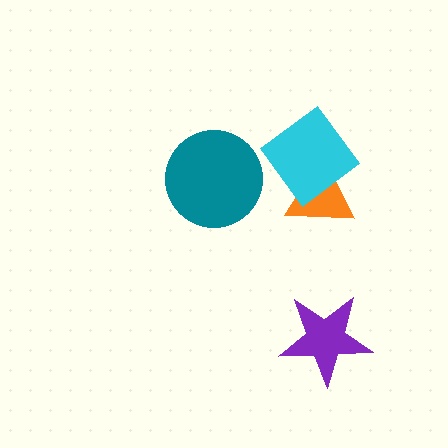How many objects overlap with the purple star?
0 objects overlap with the purple star.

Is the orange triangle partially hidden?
Yes, it is partially covered by another shape.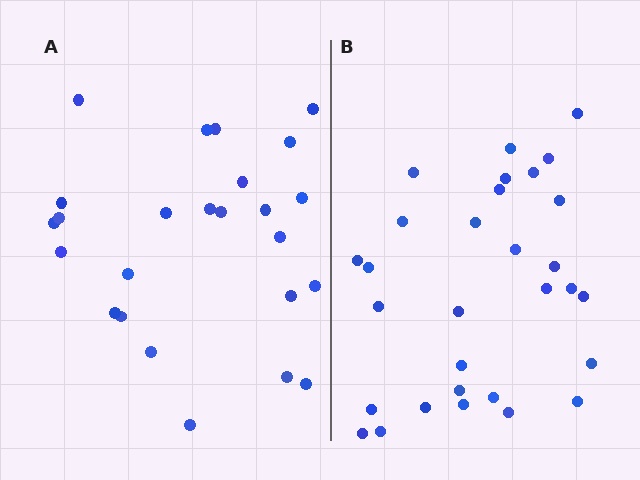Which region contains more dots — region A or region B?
Region B (the right region) has more dots.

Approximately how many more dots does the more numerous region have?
Region B has about 5 more dots than region A.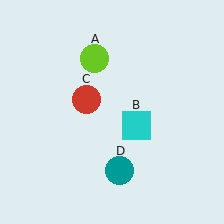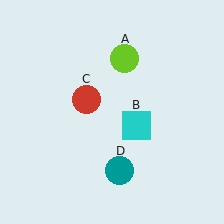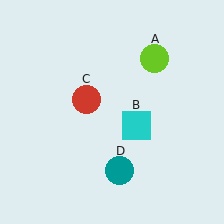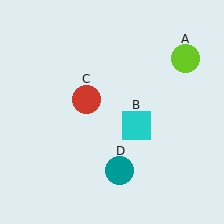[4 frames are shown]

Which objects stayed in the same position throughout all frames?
Cyan square (object B) and red circle (object C) and teal circle (object D) remained stationary.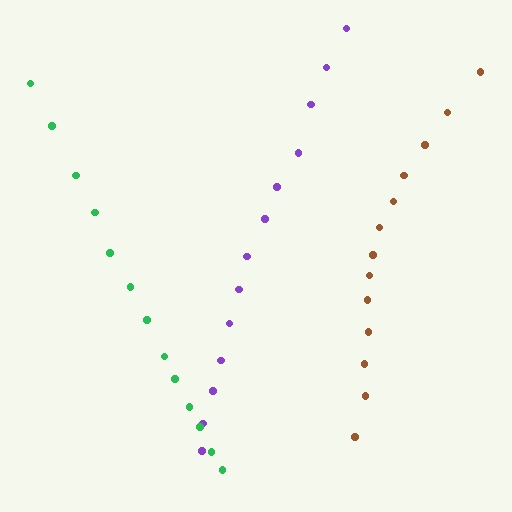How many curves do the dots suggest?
There are 3 distinct paths.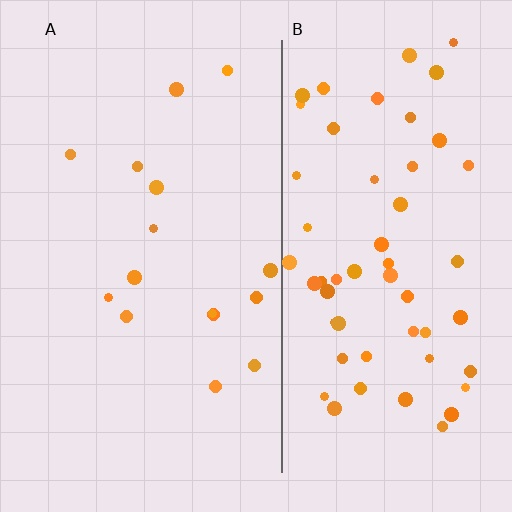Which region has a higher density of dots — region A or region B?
B (the right).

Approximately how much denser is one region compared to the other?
Approximately 3.7× — region B over region A.